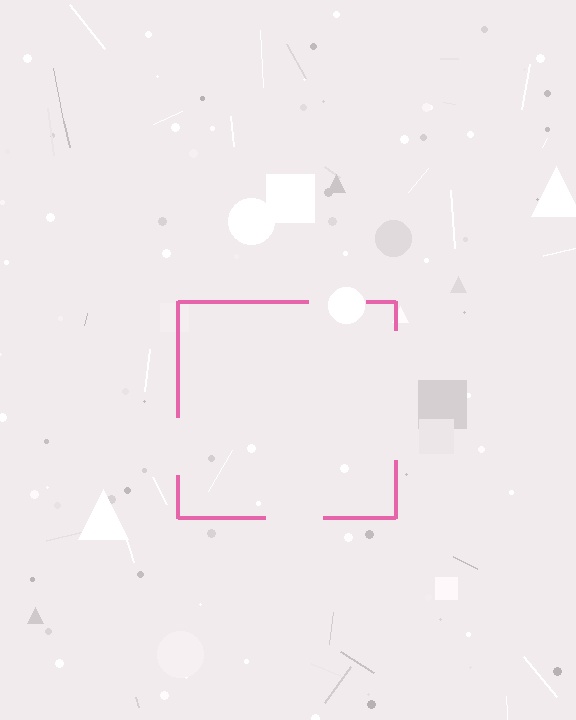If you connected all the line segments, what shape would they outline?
They would outline a square.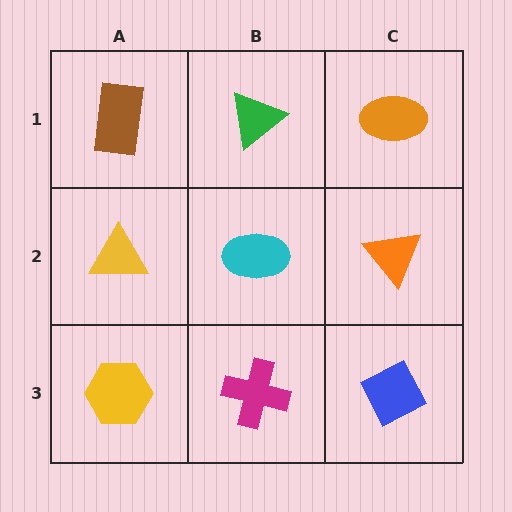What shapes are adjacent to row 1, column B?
A cyan ellipse (row 2, column B), a brown rectangle (row 1, column A), an orange ellipse (row 1, column C).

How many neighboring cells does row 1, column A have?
2.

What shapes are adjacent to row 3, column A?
A yellow triangle (row 2, column A), a magenta cross (row 3, column B).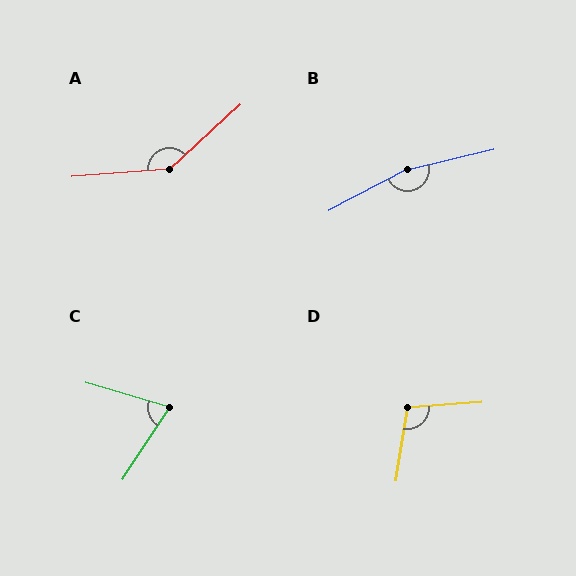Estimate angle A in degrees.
Approximately 142 degrees.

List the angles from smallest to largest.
C (73°), D (104°), A (142°), B (166°).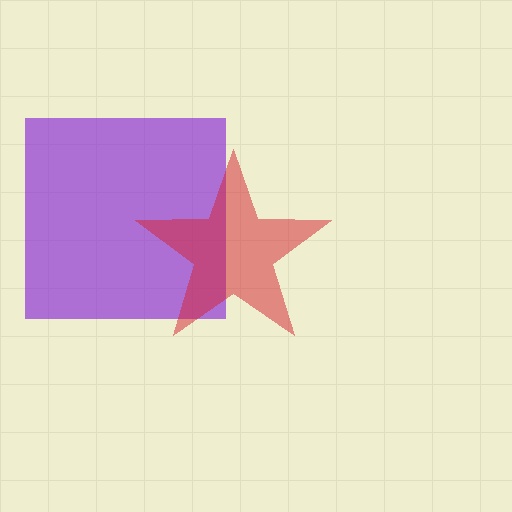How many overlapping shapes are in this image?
There are 2 overlapping shapes in the image.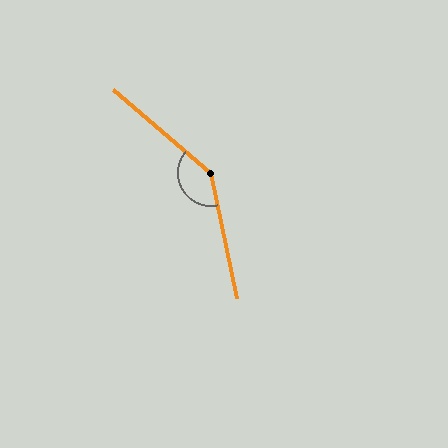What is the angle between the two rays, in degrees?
Approximately 142 degrees.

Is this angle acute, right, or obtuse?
It is obtuse.